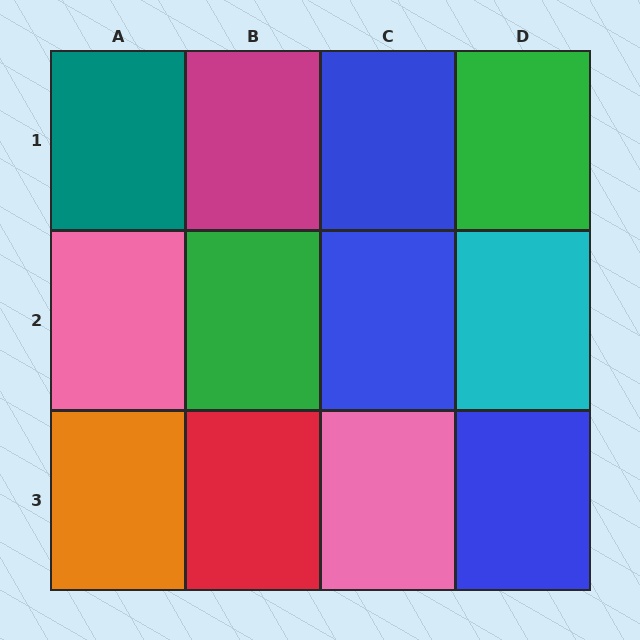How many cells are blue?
3 cells are blue.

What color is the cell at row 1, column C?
Blue.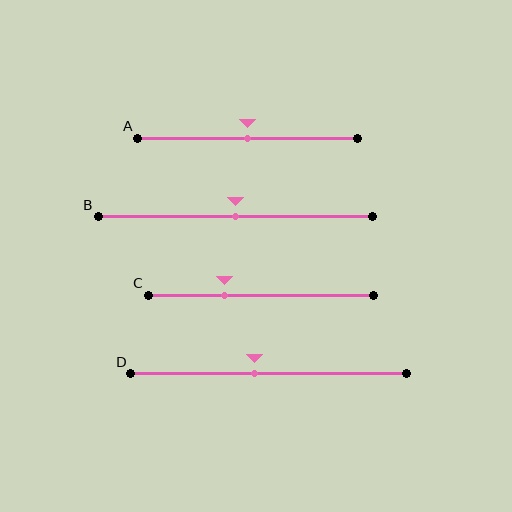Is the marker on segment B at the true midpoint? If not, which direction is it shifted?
Yes, the marker on segment B is at the true midpoint.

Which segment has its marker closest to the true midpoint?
Segment A has its marker closest to the true midpoint.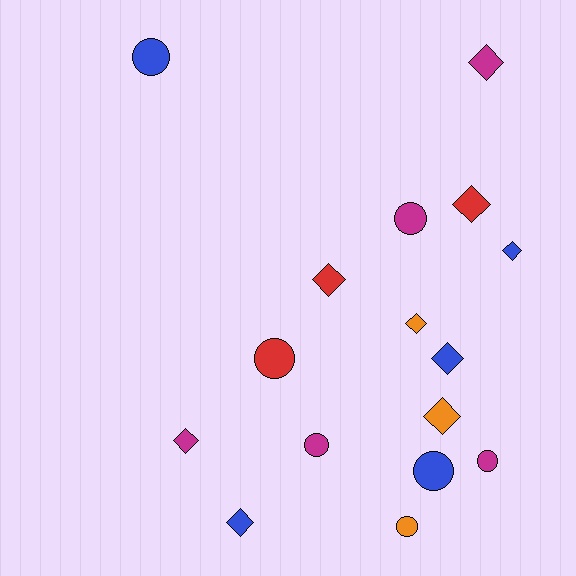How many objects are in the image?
There are 16 objects.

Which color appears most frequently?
Magenta, with 5 objects.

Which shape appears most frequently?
Diamond, with 9 objects.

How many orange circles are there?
There is 1 orange circle.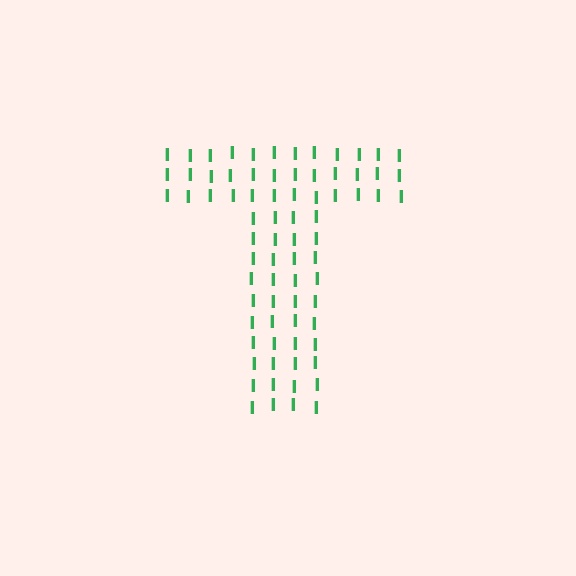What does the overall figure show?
The overall figure shows the letter T.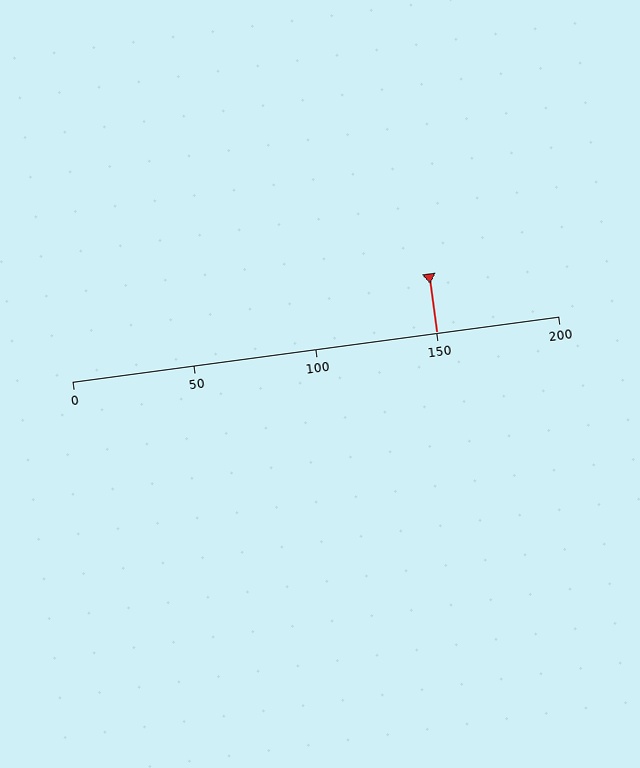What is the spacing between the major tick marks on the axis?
The major ticks are spaced 50 apart.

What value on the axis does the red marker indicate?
The marker indicates approximately 150.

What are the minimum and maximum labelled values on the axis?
The axis runs from 0 to 200.